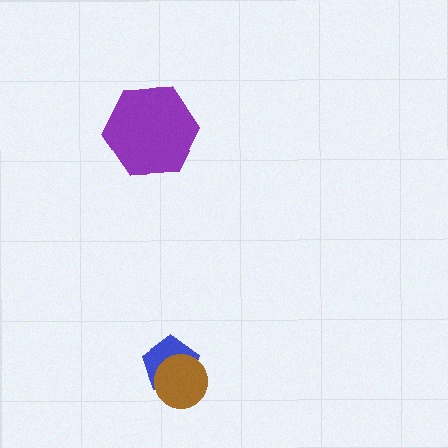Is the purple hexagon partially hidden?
No, no other shape covers it.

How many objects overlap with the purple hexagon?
0 objects overlap with the purple hexagon.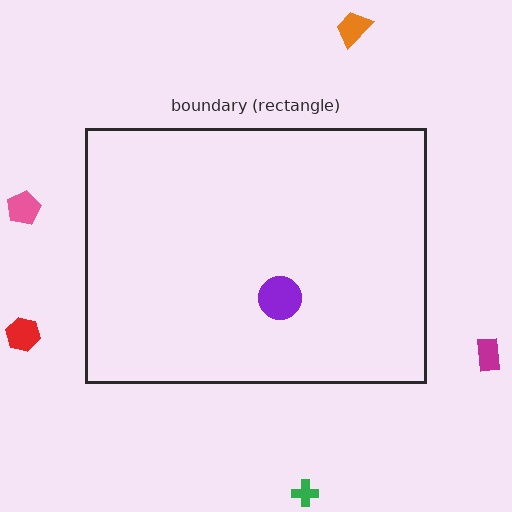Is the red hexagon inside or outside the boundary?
Outside.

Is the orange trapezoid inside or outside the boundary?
Outside.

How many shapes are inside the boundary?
1 inside, 5 outside.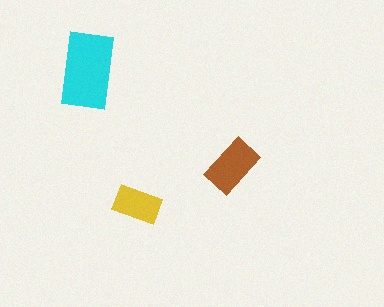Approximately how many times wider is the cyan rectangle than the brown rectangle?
About 1.5 times wider.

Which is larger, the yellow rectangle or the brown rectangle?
The brown one.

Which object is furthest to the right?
The brown rectangle is rightmost.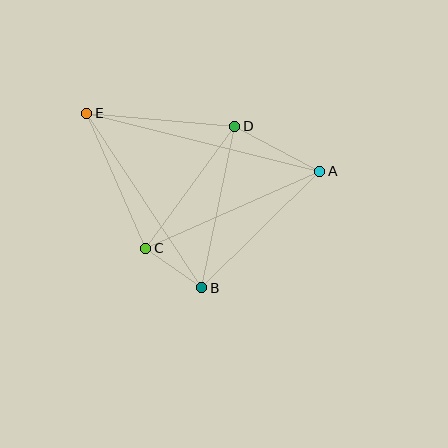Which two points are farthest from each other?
Points A and E are farthest from each other.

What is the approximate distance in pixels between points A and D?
The distance between A and D is approximately 96 pixels.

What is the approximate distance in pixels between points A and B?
The distance between A and B is approximately 166 pixels.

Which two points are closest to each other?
Points B and C are closest to each other.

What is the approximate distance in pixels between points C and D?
The distance between C and D is approximately 151 pixels.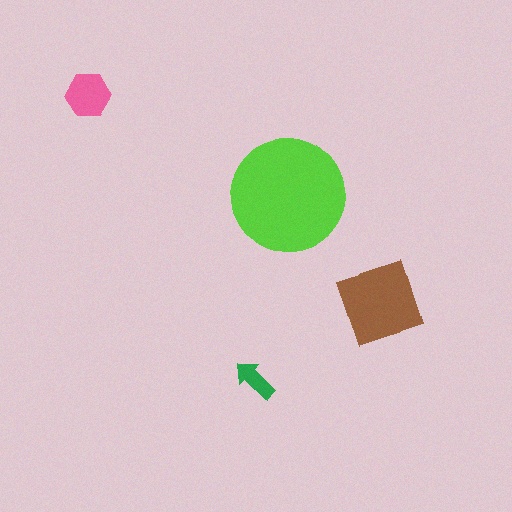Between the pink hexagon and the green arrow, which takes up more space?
The pink hexagon.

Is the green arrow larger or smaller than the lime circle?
Smaller.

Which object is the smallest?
The green arrow.